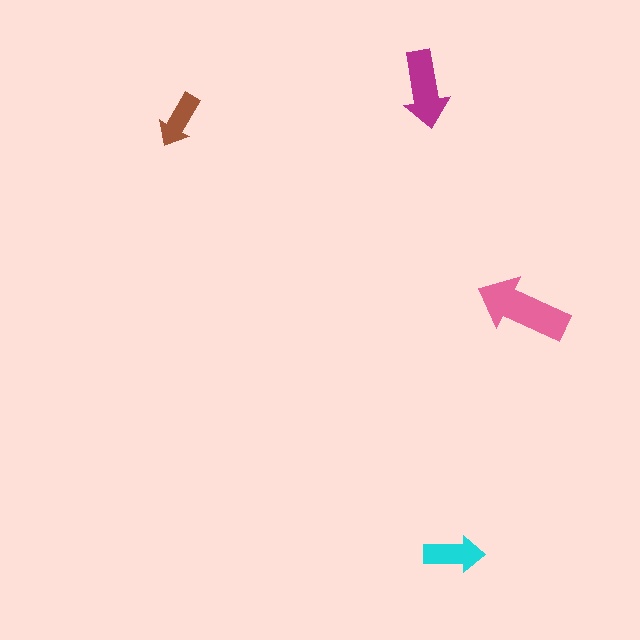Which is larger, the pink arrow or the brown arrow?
The pink one.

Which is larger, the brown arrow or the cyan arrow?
The cyan one.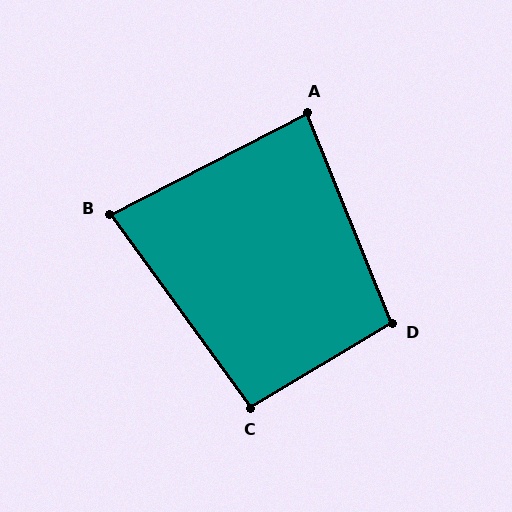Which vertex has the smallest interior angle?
B, at approximately 81 degrees.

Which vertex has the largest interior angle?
D, at approximately 99 degrees.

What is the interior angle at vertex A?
Approximately 85 degrees (acute).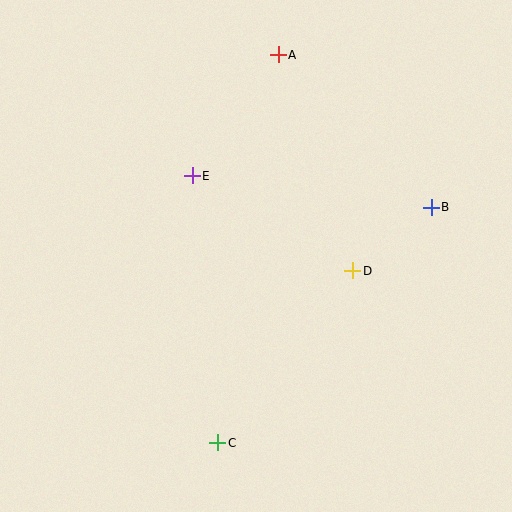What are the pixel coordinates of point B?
Point B is at (431, 207).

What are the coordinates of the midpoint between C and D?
The midpoint between C and D is at (285, 357).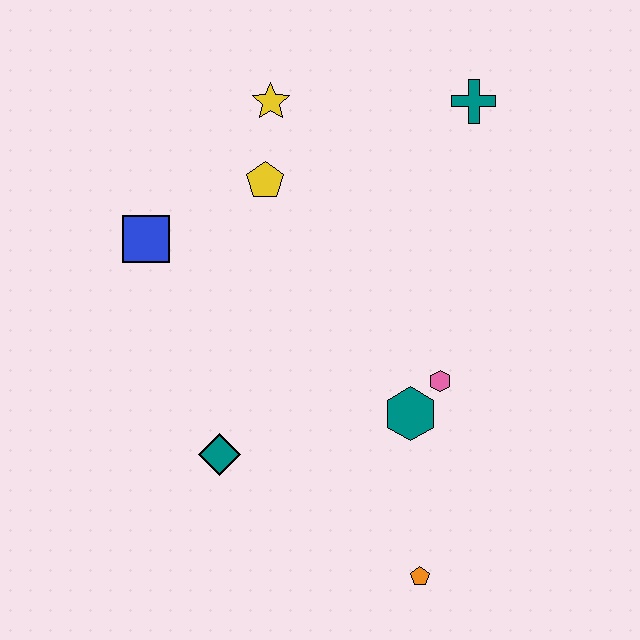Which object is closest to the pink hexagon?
The teal hexagon is closest to the pink hexagon.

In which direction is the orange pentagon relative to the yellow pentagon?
The orange pentagon is below the yellow pentagon.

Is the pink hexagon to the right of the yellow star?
Yes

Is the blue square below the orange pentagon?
No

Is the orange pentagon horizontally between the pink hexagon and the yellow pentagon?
Yes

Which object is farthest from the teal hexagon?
The yellow star is farthest from the teal hexagon.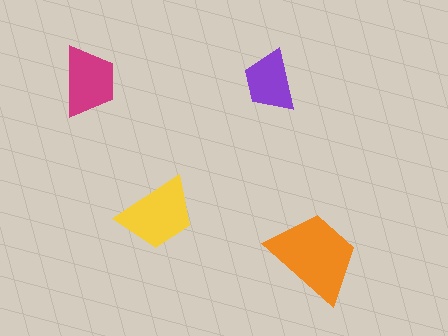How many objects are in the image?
There are 4 objects in the image.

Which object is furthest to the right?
The orange trapezoid is rightmost.